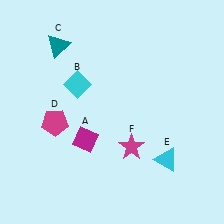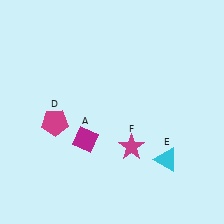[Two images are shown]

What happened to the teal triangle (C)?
The teal triangle (C) was removed in Image 2. It was in the top-left area of Image 1.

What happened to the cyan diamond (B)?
The cyan diamond (B) was removed in Image 2. It was in the top-left area of Image 1.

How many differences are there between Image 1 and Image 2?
There are 2 differences between the two images.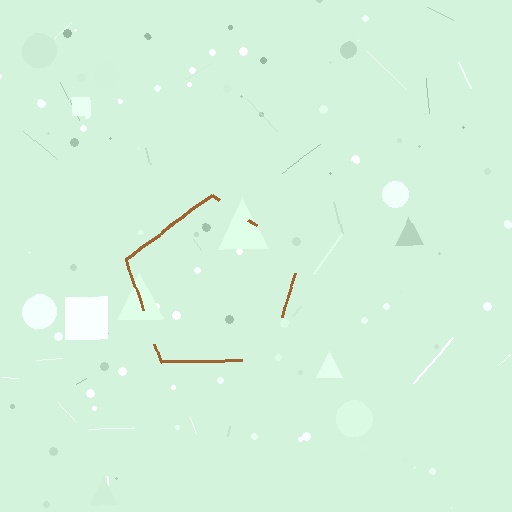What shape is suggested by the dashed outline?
The dashed outline suggests a pentagon.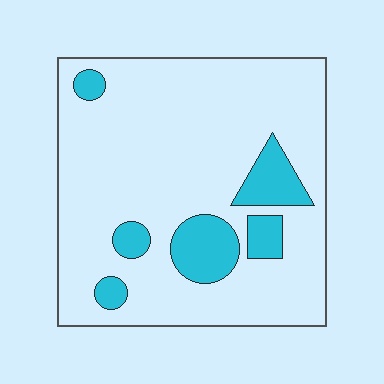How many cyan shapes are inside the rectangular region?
6.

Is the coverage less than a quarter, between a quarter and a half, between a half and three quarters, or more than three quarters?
Less than a quarter.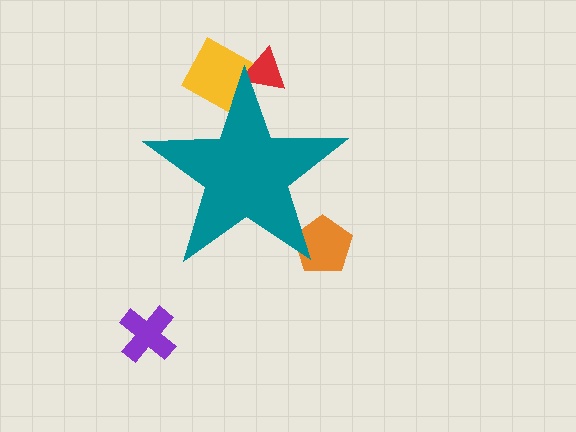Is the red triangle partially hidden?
Yes, the red triangle is partially hidden behind the teal star.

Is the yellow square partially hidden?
Yes, the yellow square is partially hidden behind the teal star.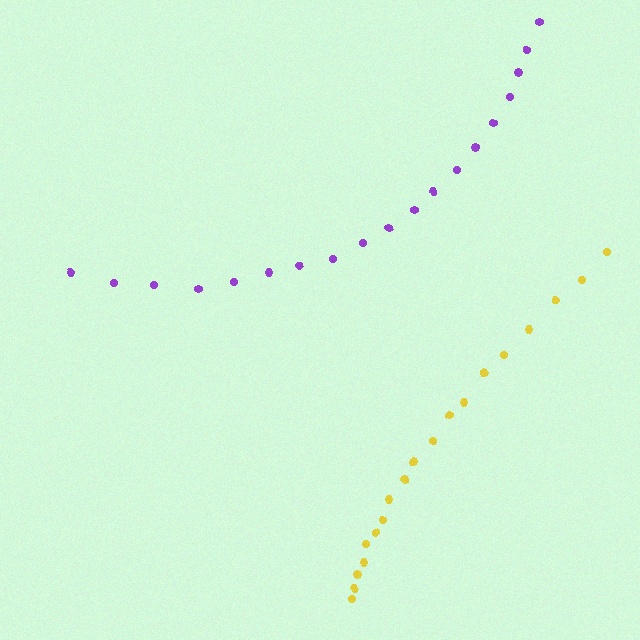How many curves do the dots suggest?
There are 2 distinct paths.